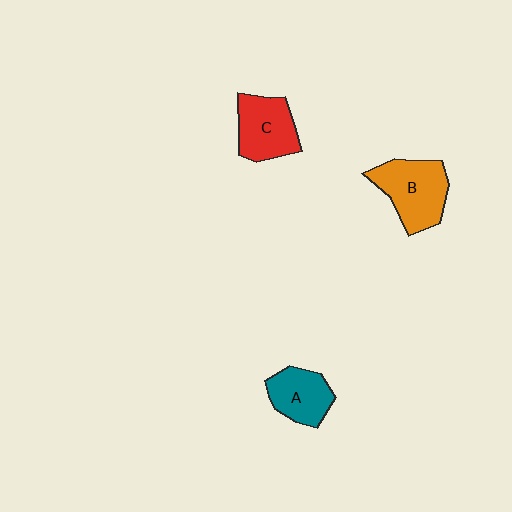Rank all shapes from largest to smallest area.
From largest to smallest: B (orange), C (red), A (teal).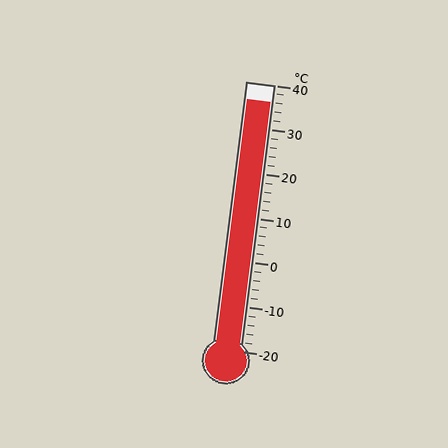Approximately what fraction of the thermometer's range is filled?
The thermometer is filled to approximately 95% of its range.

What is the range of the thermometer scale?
The thermometer scale ranges from -20°C to 40°C.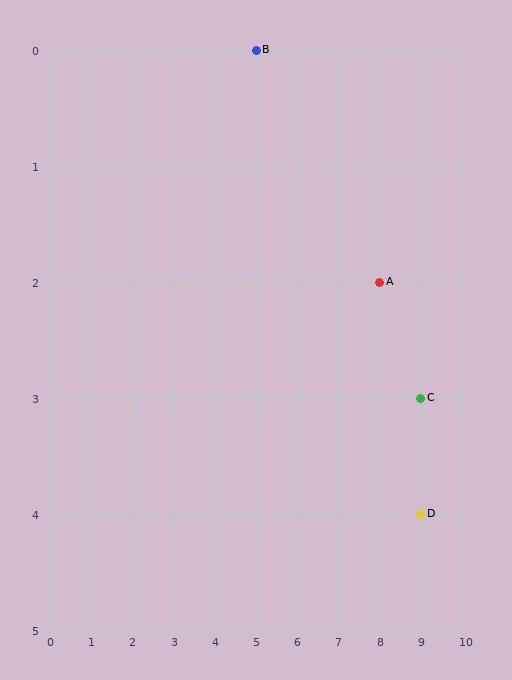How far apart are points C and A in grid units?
Points C and A are 1 column and 1 row apart (about 1.4 grid units diagonally).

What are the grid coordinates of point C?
Point C is at grid coordinates (9, 3).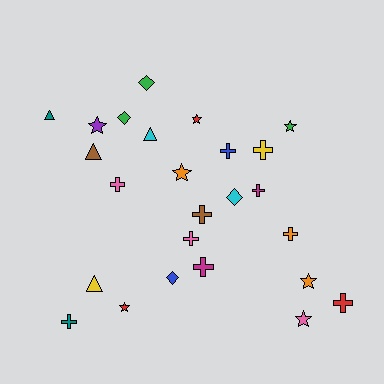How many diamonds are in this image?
There are 4 diamonds.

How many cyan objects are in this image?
There are 2 cyan objects.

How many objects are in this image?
There are 25 objects.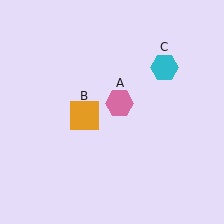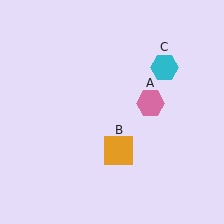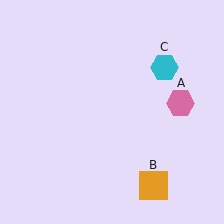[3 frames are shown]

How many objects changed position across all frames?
2 objects changed position: pink hexagon (object A), orange square (object B).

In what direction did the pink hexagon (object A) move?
The pink hexagon (object A) moved right.